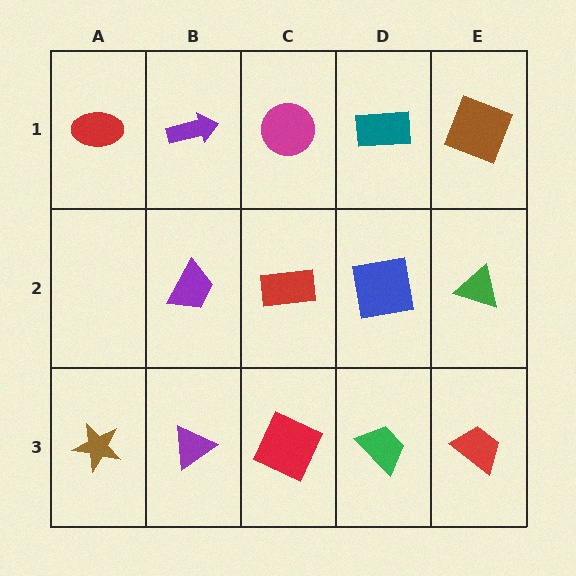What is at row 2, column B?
A purple trapezoid.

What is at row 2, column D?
A blue square.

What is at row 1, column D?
A teal rectangle.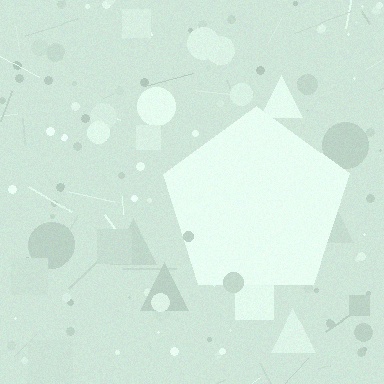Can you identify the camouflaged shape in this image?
The camouflaged shape is a pentagon.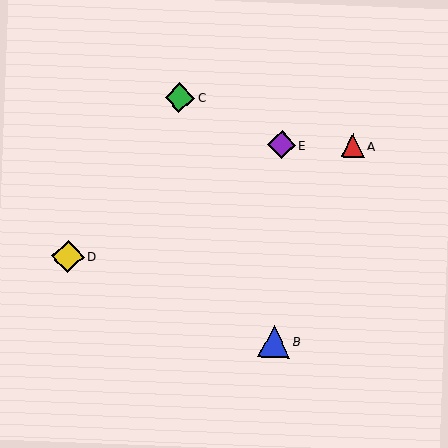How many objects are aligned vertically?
2 objects (B, E) are aligned vertically.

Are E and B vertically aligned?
Yes, both are at x≈281.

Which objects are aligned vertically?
Objects B, E are aligned vertically.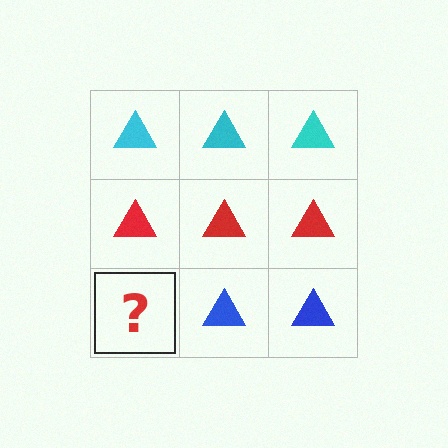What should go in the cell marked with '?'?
The missing cell should contain a blue triangle.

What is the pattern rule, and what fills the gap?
The rule is that each row has a consistent color. The gap should be filled with a blue triangle.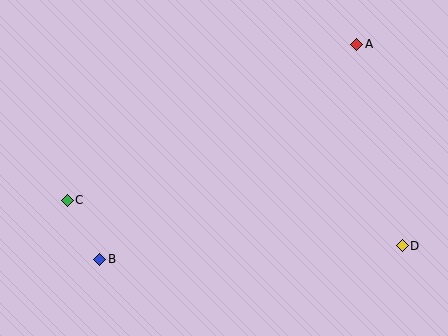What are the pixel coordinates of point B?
Point B is at (100, 259).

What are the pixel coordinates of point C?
Point C is at (67, 200).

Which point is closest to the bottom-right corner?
Point D is closest to the bottom-right corner.